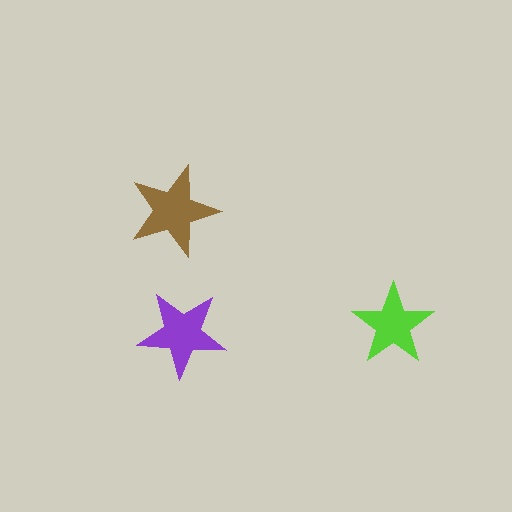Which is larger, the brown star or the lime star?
The brown one.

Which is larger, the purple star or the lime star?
The purple one.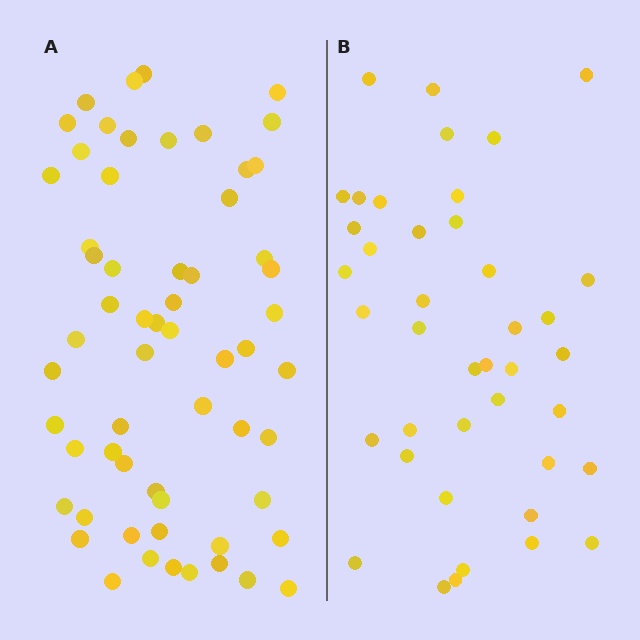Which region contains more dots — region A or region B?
Region A (the left region) has more dots.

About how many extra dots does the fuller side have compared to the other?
Region A has approximately 20 more dots than region B.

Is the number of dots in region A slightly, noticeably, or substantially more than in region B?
Region A has substantially more. The ratio is roughly 1.5 to 1.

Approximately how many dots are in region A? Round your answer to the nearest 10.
About 60 dots.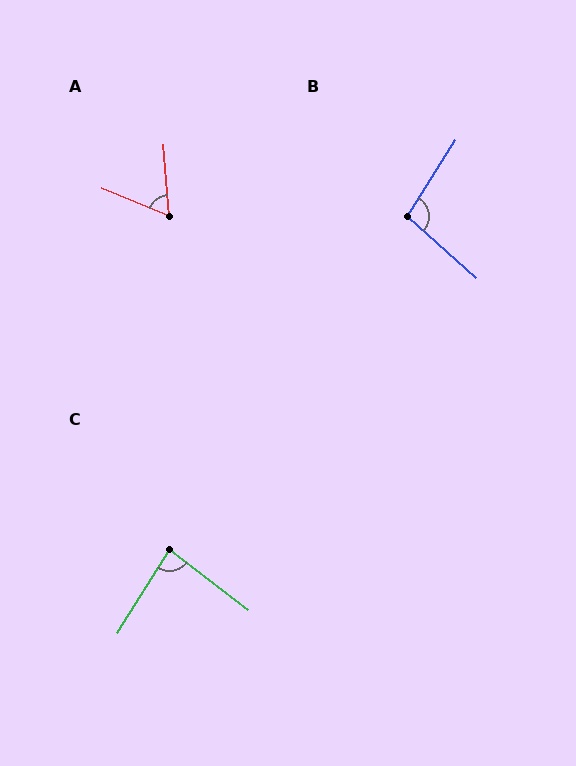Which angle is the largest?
B, at approximately 100 degrees.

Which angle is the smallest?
A, at approximately 63 degrees.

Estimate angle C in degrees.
Approximately 84 degrees.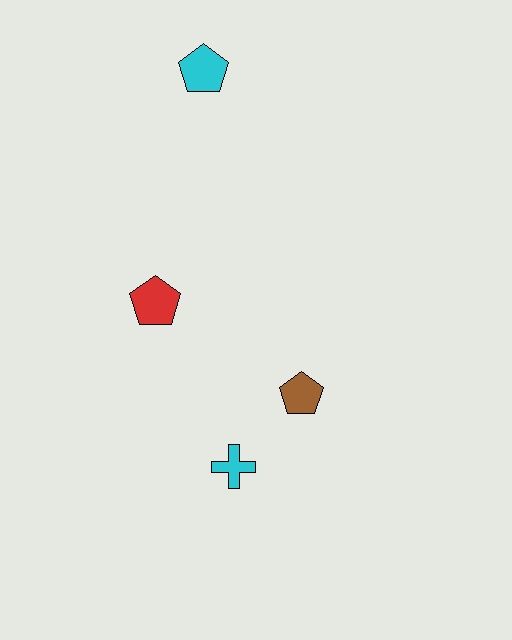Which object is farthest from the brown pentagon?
The cyan pentagon is farthest from the brown pentagon.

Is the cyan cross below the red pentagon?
Yes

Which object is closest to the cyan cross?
The brown pentagon is closest to the cyan cross.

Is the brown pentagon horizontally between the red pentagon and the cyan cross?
No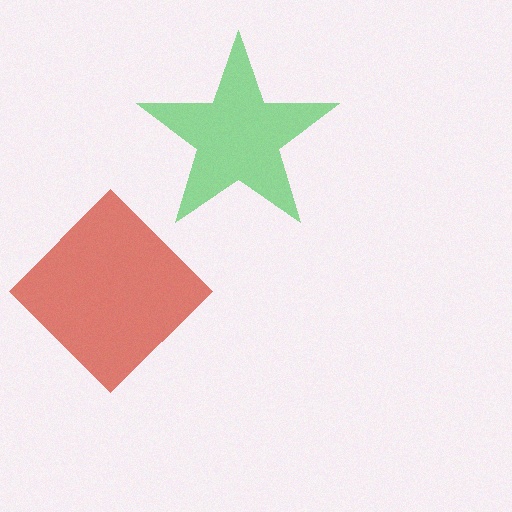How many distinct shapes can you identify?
There are 2 distinct shapes: a red diamond, a green star.